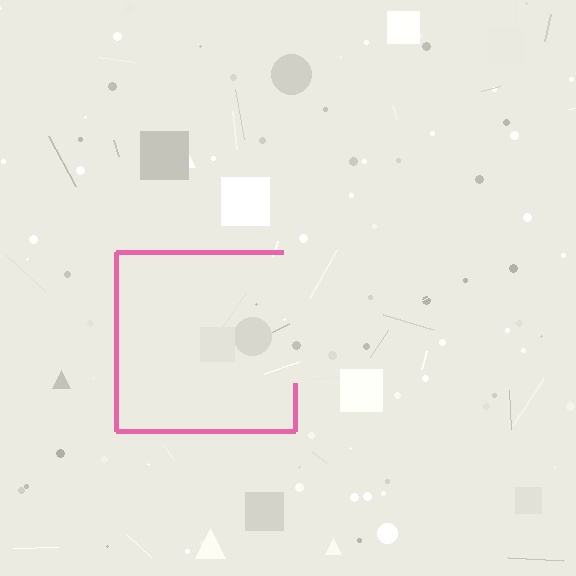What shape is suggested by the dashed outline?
The dashed outline suggests a square.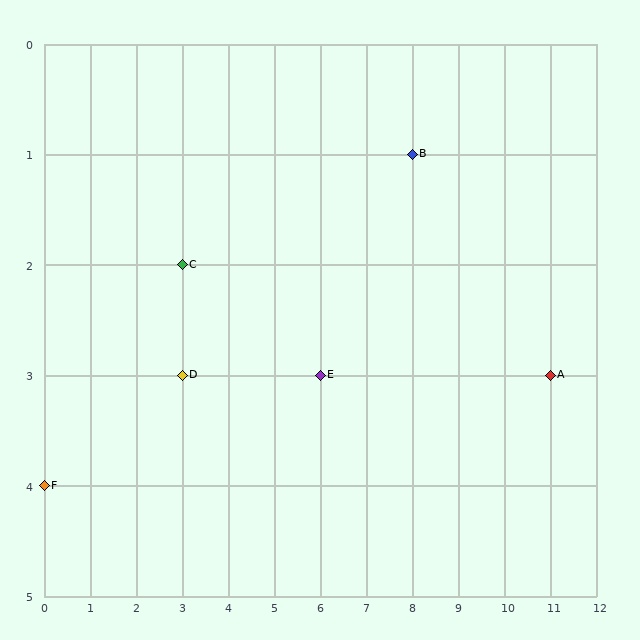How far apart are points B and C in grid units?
Points B and C are 5 columns and 1 row apart (about 5.1 grid units diagonally).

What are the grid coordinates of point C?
Point C is at grid coordinates (3, 2).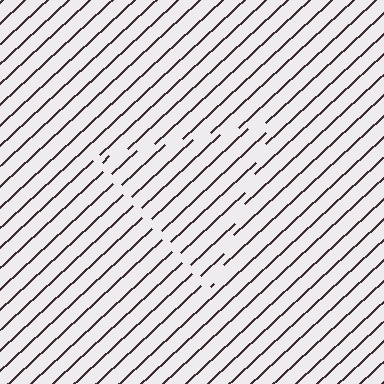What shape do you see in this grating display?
An illusory triangle. The interior of the shape contains the same grating, shifted by half a period — the contour is defined by the phase discontinuity where line-ends from the inner and outer gratings abut.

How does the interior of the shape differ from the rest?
The interior of the shape contains the same grating, shifted by half a period — the contour is defined by the phase discontinuity where line-ends from the inner and outer gratings abut.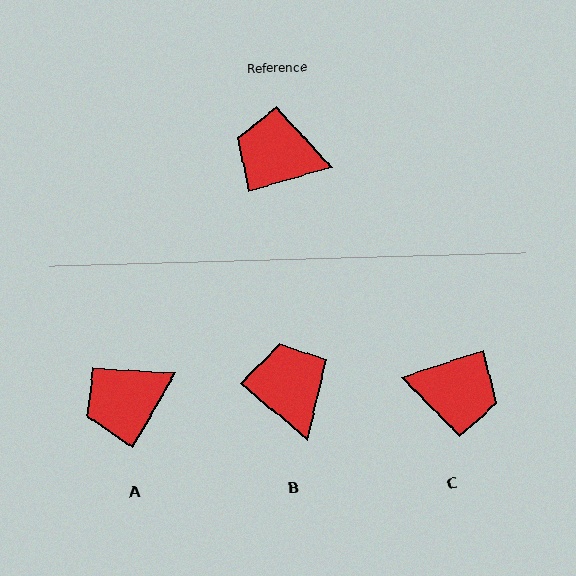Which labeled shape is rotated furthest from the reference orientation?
C, about 178 degrees away.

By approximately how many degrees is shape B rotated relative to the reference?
Approximately 56 degrees clockwise.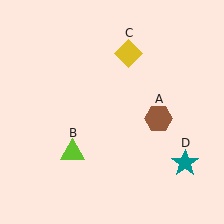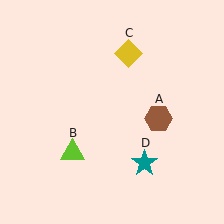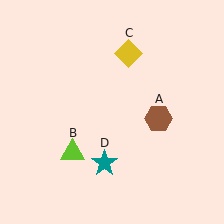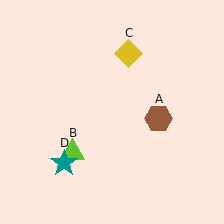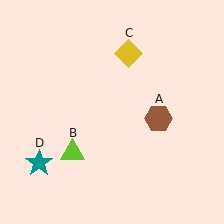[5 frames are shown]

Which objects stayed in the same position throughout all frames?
Brown hexagon (object A) and lime triangle (object B) and yellow diamond (object C) remained stationary.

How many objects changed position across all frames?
1 object changed position: teal star (object D).